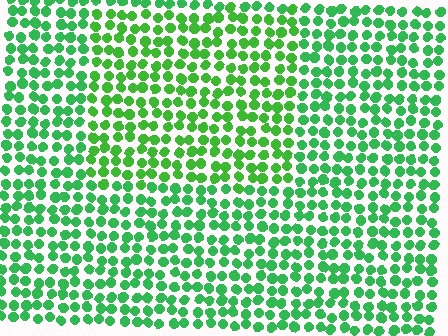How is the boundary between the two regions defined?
The boundary is defined purely by a slight shift in hue (about 20 degrees). Spacing, size, and orientation are identical on both sides.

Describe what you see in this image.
The image is filled with small green elements in a uniform arrangement. A rectangle-shaped region is visible where the elements are tinted to a slightly different hue, forming a subtle color boundary.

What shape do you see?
I see a rectangle.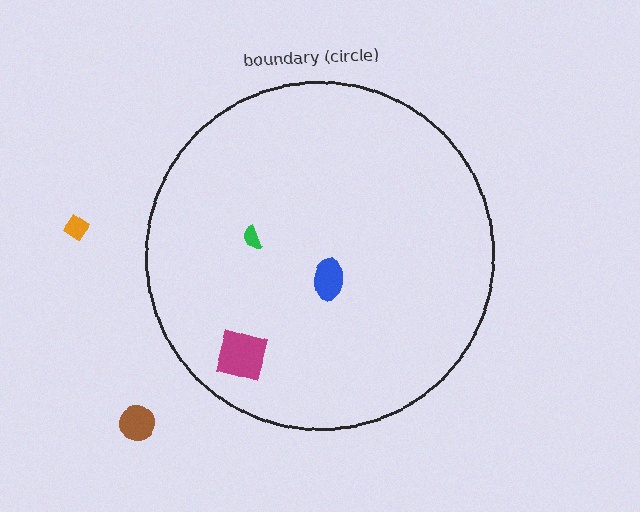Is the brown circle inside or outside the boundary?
Outside.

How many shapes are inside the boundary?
3 inside, 2 outside.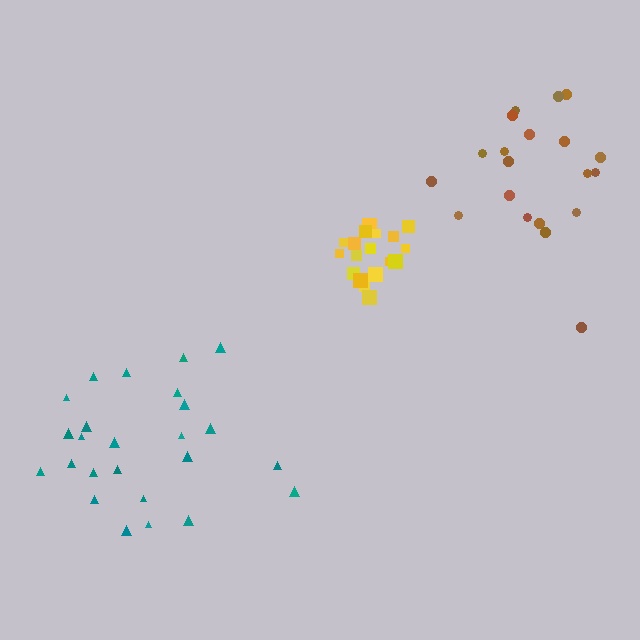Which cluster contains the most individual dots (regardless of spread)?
Teal (25).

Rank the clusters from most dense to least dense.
yellow, teal, brown.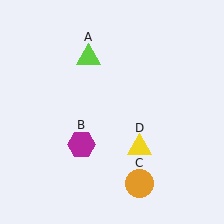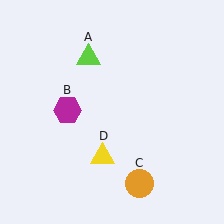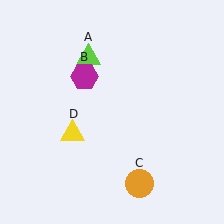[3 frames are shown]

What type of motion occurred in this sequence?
The magenta hexagon (object B), yellow triangle (object D) rotated clockwise around the center of the scene.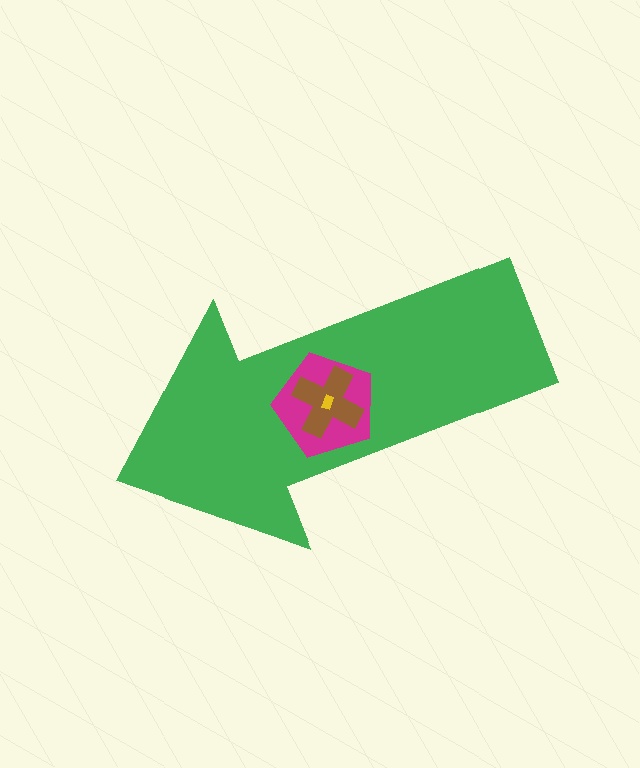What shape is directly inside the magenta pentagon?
The brown cross.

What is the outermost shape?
The green arrow.